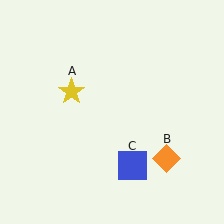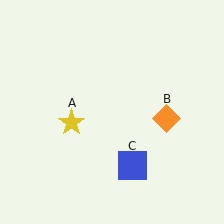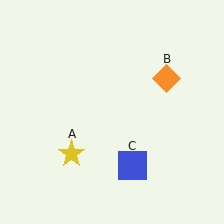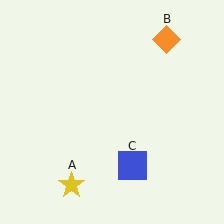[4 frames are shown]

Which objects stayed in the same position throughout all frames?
Blue square (object C) remained stationary.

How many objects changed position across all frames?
2 objects changed position: yellow star (object A), orange diamond (object B).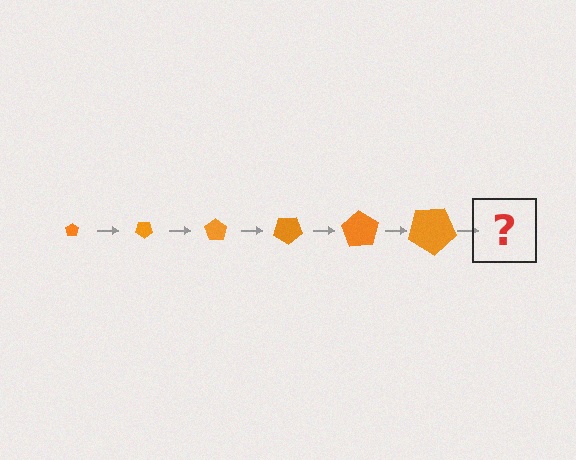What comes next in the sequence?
The next element should be a pentagon, larger than the previous one and rotated 210 degrees from the start.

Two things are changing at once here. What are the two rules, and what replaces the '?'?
The two rules are that the pentagon grows larger each step and it rotates 35 degrees each step. The '?' should be a pentagon, larger than the previous one and rotated 210 degrees from the start.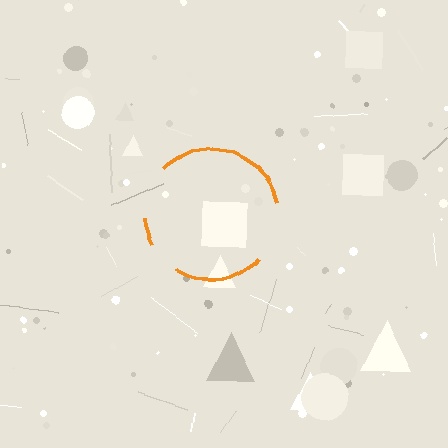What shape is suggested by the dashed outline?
The dashed outline suggests a circle.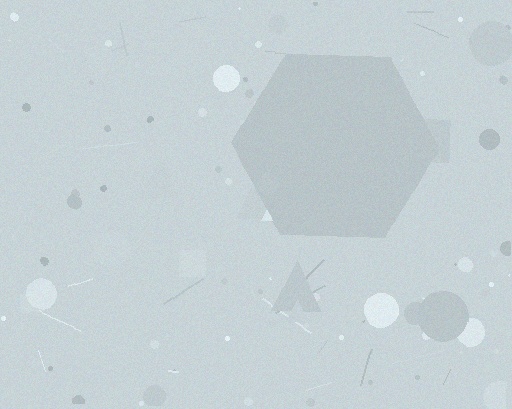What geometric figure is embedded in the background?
A hexagon is embedded in the background.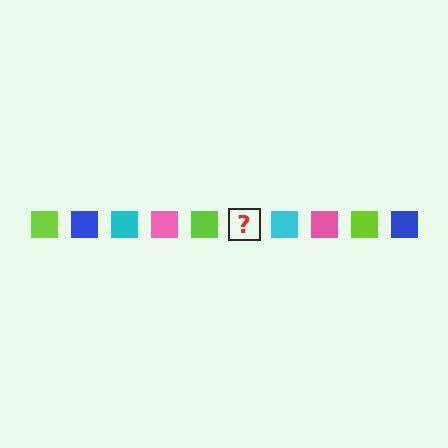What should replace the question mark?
The question mark should be replaced with a blue square.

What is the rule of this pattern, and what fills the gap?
The rule is that the pattern cycles through lime, blue, cyan, pink squares. The gap should be filled with a blue square.